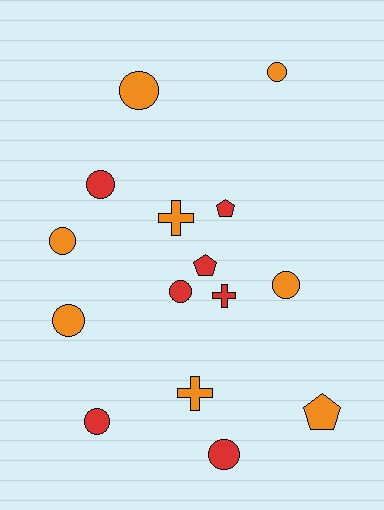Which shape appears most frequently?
Circle, with 9 objects.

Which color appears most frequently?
Orange, with 8 objects.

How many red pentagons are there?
There are 2 red pentagons.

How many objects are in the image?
There are 15 objects.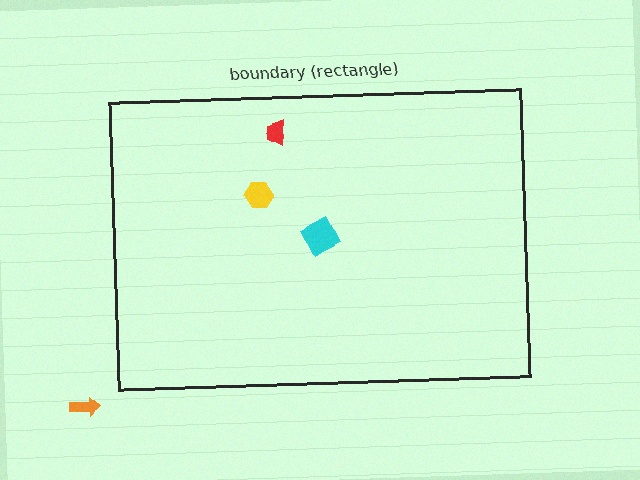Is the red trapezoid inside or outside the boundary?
Inside.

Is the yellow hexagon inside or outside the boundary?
Inside.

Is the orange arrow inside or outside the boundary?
Outside.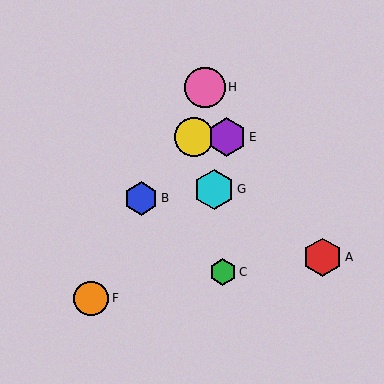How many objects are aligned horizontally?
2 objects (D, E) are aligned horizontally.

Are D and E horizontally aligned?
Yes, both are at y≈137.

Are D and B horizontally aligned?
No, D is at y≈137 and B is at y≈198.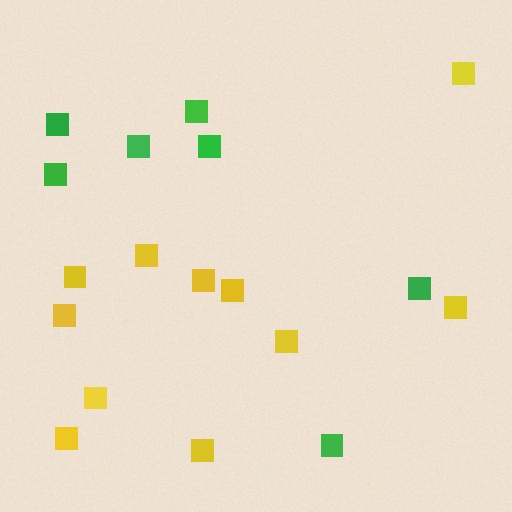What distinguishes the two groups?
There are 2 groups: one group of yellow squares (11) and one group of green squares (7).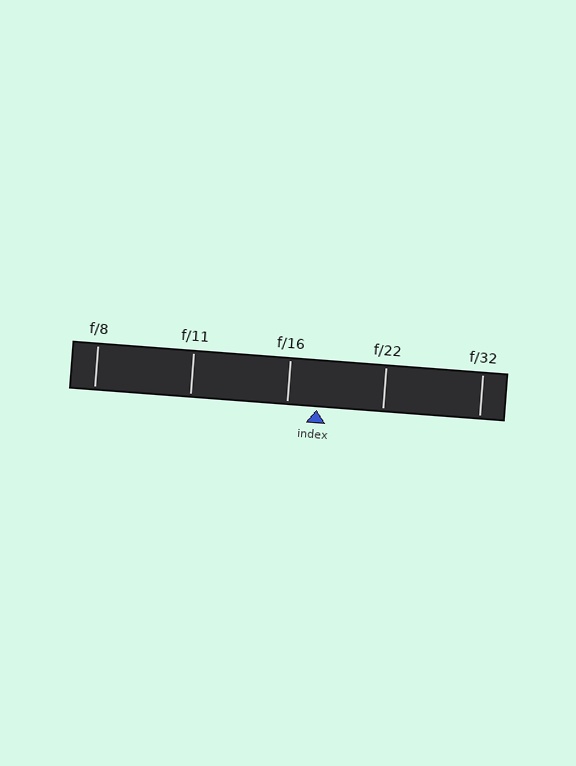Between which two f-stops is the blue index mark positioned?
The index mark is between f/16 and f/22.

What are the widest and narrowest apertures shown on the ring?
The widest aperture shown is f/8 and the narrowest is f/32.